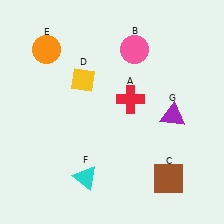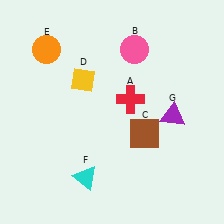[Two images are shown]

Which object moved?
The brown square (C) moved up.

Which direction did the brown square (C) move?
The brown square (C) moved up.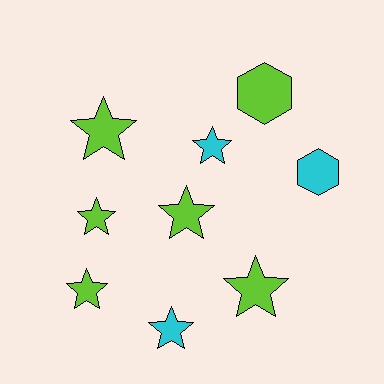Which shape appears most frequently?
Star, with 7 objects.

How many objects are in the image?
There are 9 objects.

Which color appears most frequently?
Lime, with 6 objects.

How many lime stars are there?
There are 5 lime stars.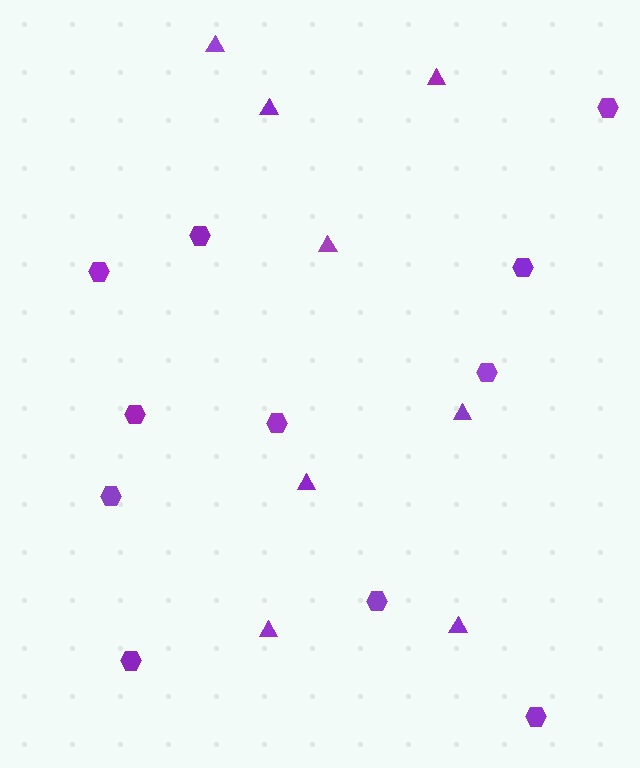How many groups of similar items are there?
There are 2 groups: one group of triangles (8) and one group of hexagons (11).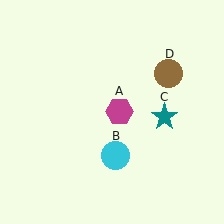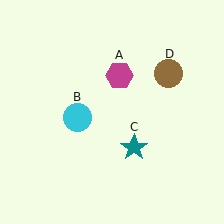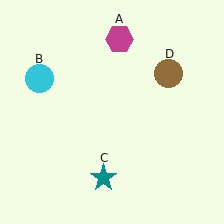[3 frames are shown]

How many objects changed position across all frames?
3 objects changed position: magenta hexagon (object A), cyan circle (object B), teal star (object C).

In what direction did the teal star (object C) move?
The teal star (object C) moved down and to the left.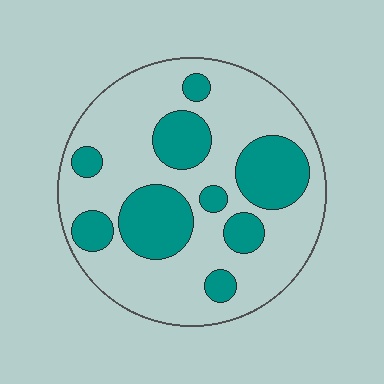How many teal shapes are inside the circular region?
9.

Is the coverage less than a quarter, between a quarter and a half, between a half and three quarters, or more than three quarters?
Between a quarter and a half.